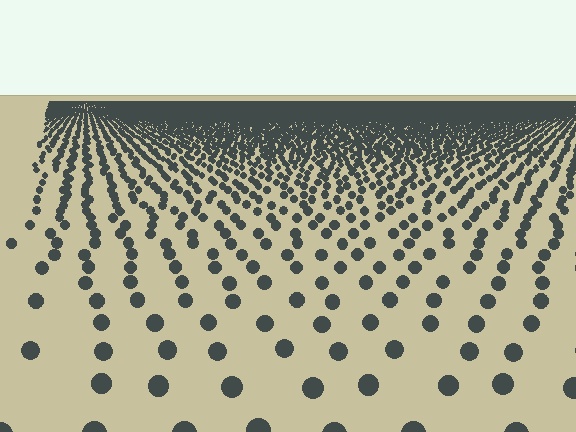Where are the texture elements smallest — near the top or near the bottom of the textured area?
Near the top.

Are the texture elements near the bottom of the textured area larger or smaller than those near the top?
Larger. Near the bottom, elements are closer to the viewer and appear at a bigger on-screen size.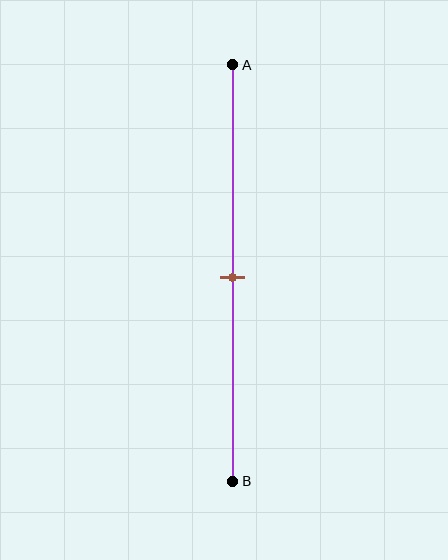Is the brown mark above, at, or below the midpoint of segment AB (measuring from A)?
The brown mark is approximately at the midpoint of segment AB.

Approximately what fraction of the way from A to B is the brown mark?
The brown mark is approximately 50% of the way from A to B.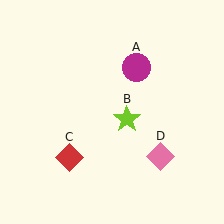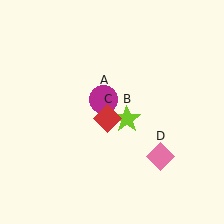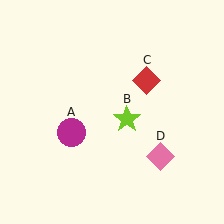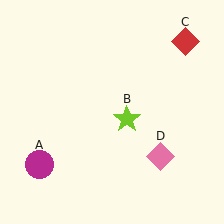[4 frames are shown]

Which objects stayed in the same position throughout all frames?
Lime star (object B) and pink diamond (object D) remained stationary.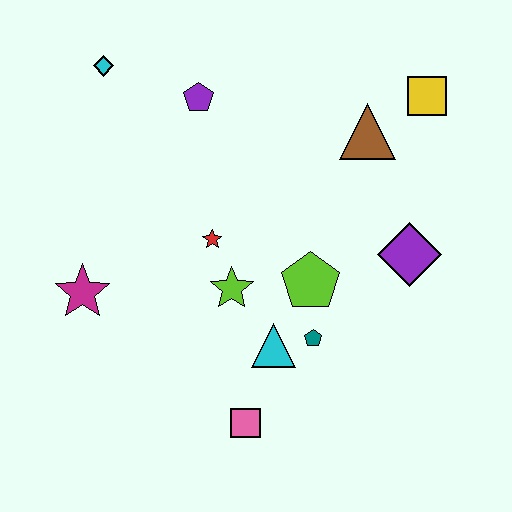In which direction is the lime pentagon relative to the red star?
The lime pentagon is to the right of the red star.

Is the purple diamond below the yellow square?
Yes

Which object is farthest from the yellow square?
The magenta star is farthest from the yellow square.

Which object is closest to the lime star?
The red star is closest to the lime star.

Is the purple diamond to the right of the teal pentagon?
Yes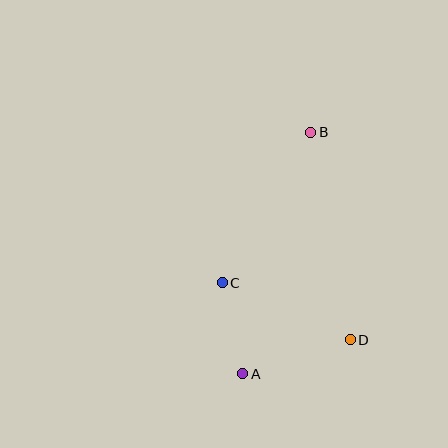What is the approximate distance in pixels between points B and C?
The distance between B and C is approximately 174 pixels.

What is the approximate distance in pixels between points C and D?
The distance between C and D is approximately 140 pixels.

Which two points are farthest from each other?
Points A and B are farthest from each other.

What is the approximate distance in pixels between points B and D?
The distance between B and D is approximately 211 pixels.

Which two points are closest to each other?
Points A and C are closest to each other.